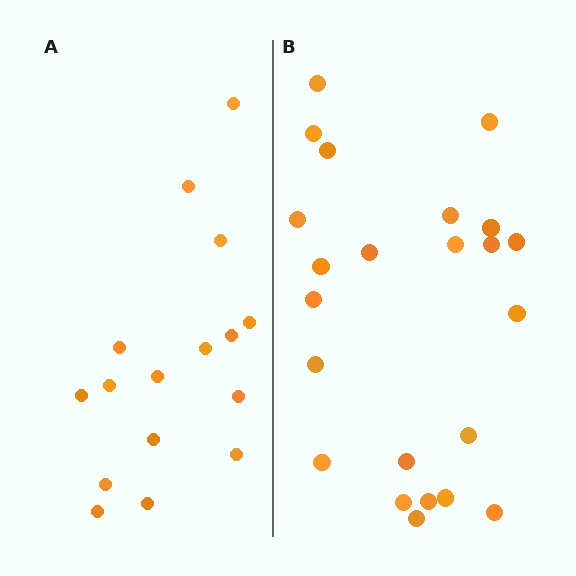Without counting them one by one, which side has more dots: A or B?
Region B (the right region) has more dots.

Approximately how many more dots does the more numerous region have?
Region B has roughly 8 or so more dots than region A.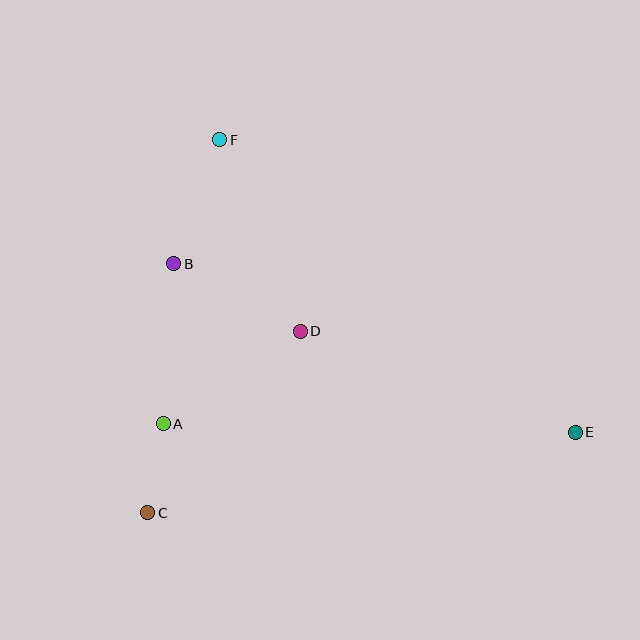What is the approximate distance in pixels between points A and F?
The distance between A and F is approximately 289 pixels.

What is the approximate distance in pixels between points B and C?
The distance between B and C is approximately 250 pixels.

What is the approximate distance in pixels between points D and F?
The distance between D and F is approximately 208 pixels.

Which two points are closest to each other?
Points A and C are closest to each other.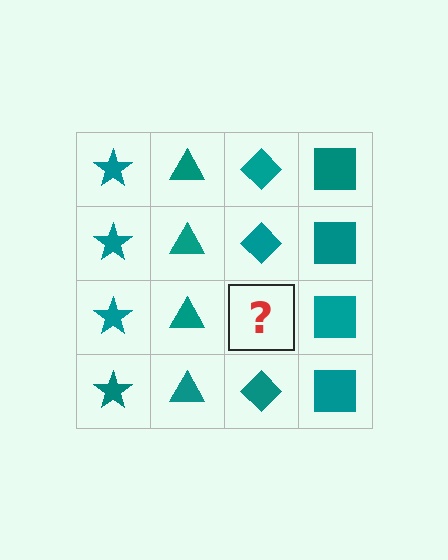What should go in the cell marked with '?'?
The missing cell should contain a teal diamond.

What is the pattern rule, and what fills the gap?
The rule is that each column has a consistent shape. The gap should be filled with a teal diamond.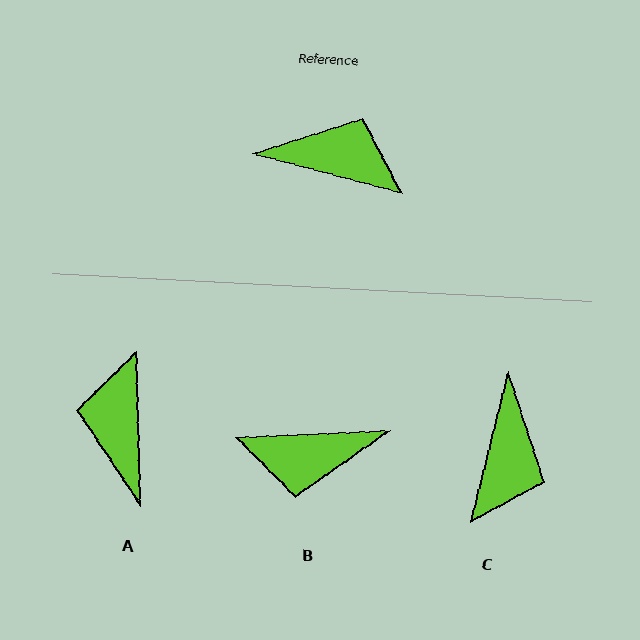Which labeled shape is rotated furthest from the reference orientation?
B, about 163 degrees away.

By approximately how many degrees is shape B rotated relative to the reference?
Approximately 163 degrees clockwise.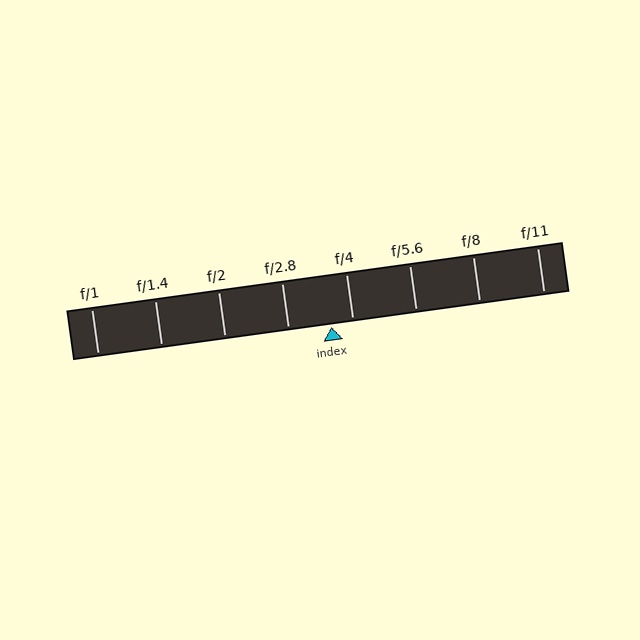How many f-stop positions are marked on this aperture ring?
There are 8 f-stop positions marked.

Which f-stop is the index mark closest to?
The index mark is closest to f/4.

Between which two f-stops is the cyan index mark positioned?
The index mark is between f/2.8 and f/4.